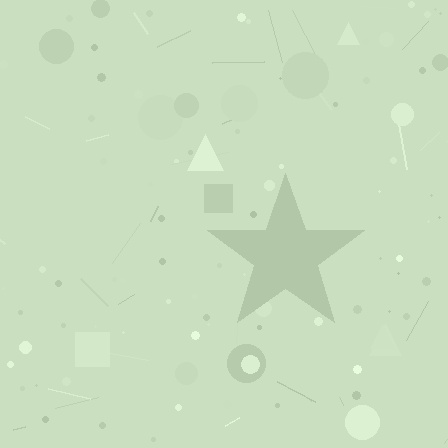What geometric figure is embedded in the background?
A star is embedded in the background.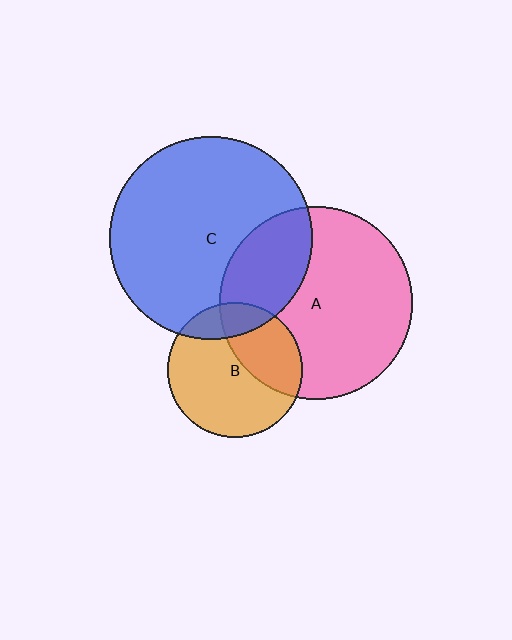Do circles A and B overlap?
Yes.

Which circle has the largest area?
Circle C (blue).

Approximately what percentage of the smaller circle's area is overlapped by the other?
Approximately 35%.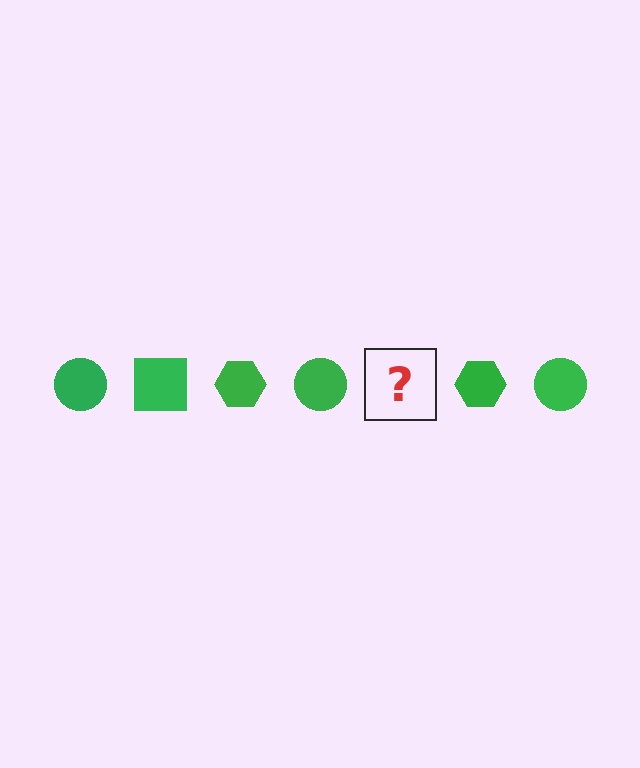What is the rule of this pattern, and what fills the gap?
The rule is that the pattern cycles through circle, square, hexagon shapes in green. The gap should be filled with a green square.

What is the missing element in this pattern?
The missing element is a green square.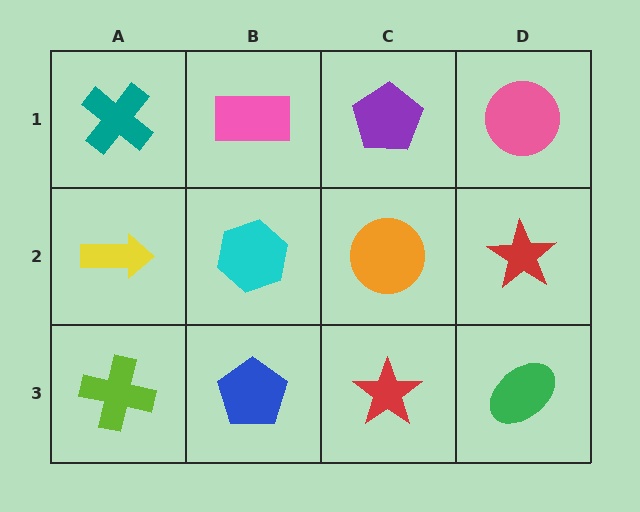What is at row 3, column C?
A red star.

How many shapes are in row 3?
4 shapes.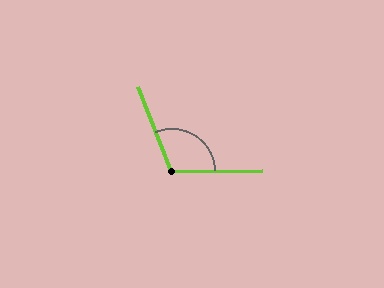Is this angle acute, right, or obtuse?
It is obtuse.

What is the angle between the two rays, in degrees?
Approximately 112 degrees.